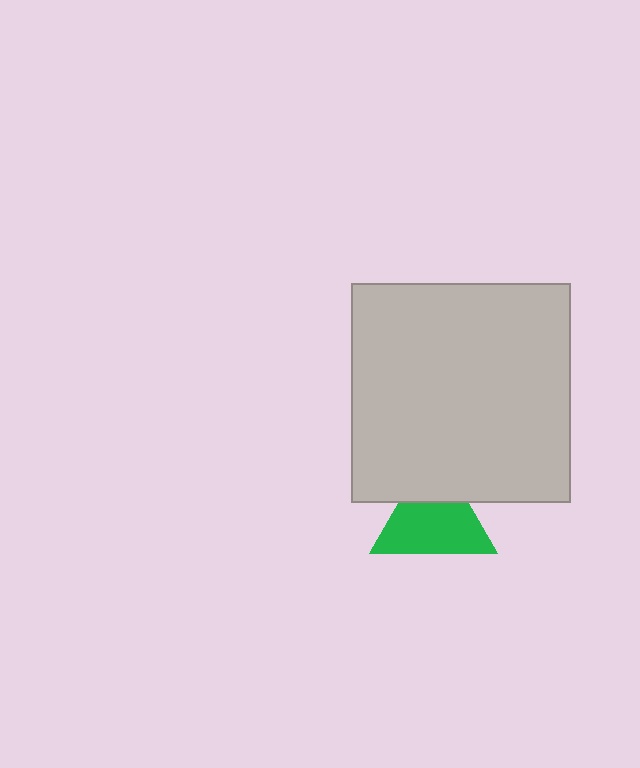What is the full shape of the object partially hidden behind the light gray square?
The partially hidden object is a green triangle.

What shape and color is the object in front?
The object in front is a light gray square.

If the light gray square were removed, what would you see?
You would see the complete green triangle.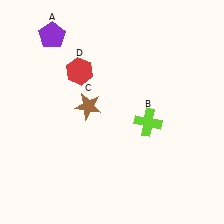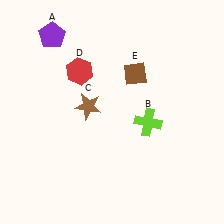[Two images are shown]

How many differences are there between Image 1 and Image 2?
There is 1 difference between the two images.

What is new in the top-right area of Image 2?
A brown diamond (E) was added in the top-right area of Image 2.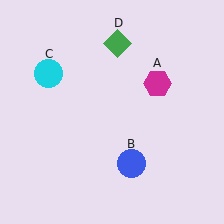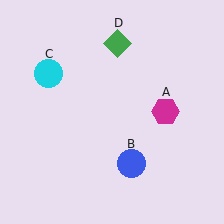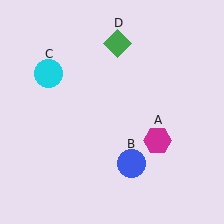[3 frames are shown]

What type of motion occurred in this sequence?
The magenta hexagon (object A) rotated clockwise around the center of the scene.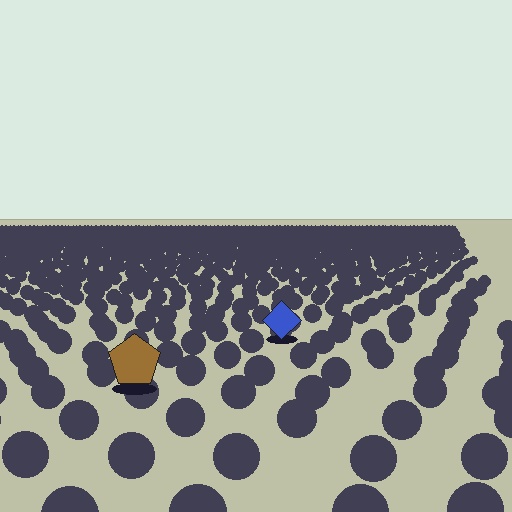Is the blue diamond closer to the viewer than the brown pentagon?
No. The brown pentagon is closer — you can tell from the texture gradient: the ground texture is coarser near it.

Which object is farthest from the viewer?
The blue diamond is farthest from the viewer. It appears smaller and the ground texture around it is denser.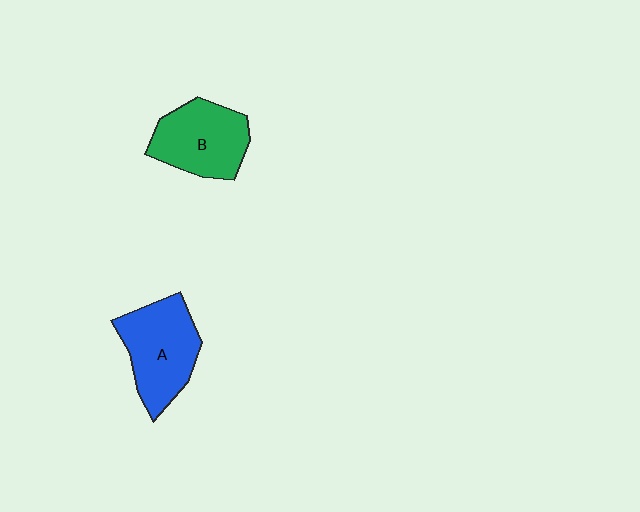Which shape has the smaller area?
Shape B (green).